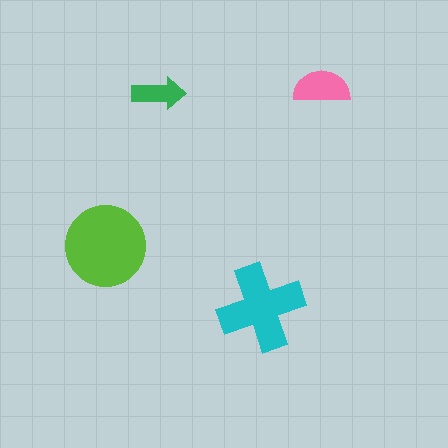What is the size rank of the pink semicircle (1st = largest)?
3rd.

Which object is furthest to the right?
The pink semicircle is rightmost.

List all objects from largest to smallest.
The lime circle, the cyan cross, the pink semicircle, the green arrow.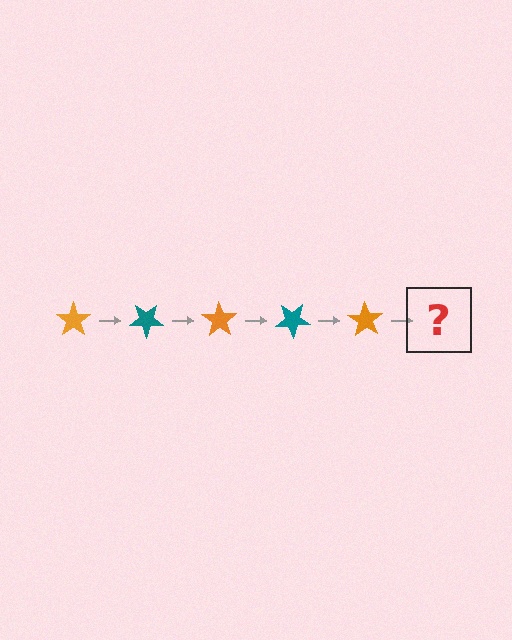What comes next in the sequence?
The next element should be a teal star, rotated 175 degrees from the start.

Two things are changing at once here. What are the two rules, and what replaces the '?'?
The two rules are that it rotates 35 degrees each step and the color cycles through orange and teal. The '?' should be a teal star, rotated 175 degrees from the start.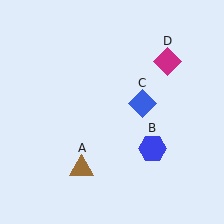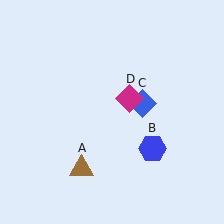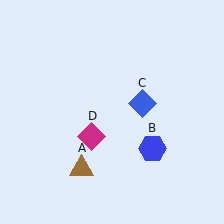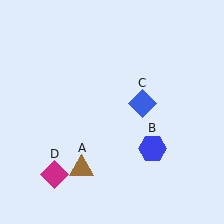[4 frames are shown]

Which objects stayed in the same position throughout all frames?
Brown triangle (object A) and blue hexagon (object B) and blue diamond (object C) remained stationary.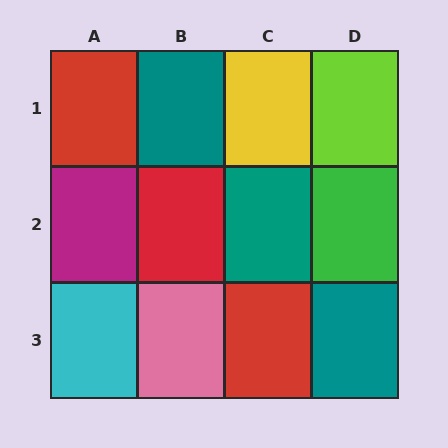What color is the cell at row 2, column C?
Teal.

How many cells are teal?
3 cells are teal.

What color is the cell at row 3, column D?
Teal.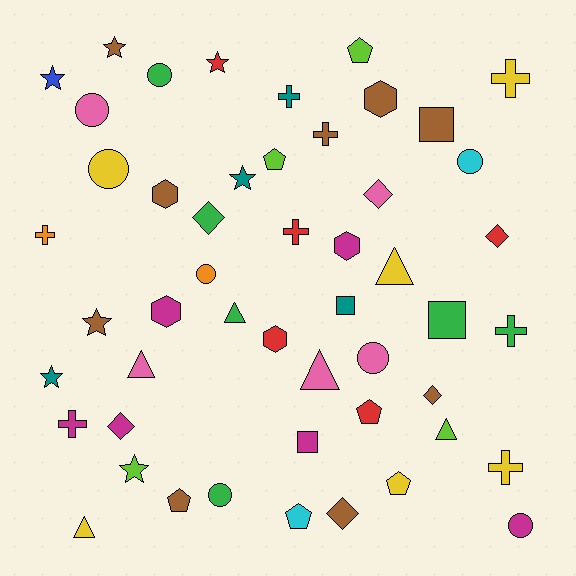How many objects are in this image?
There are 50 objects.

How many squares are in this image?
There are 4 squares.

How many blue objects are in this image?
There is 1 blue object.